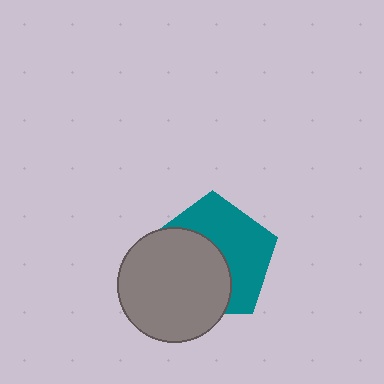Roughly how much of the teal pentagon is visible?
About half of it is visible (roughly 51%).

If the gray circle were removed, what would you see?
You would see the complete teal pentagon.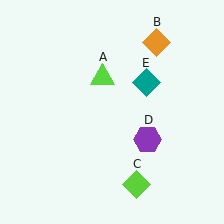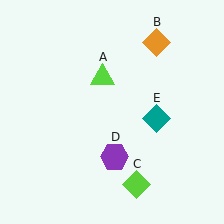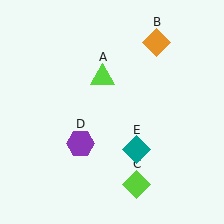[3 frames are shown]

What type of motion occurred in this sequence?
The purple hexagon (object D), teal diamond (object E) rotated clockwise around the center of the scene.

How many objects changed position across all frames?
2 objects changed position: purple hexagon (object D), teal diamond (object E).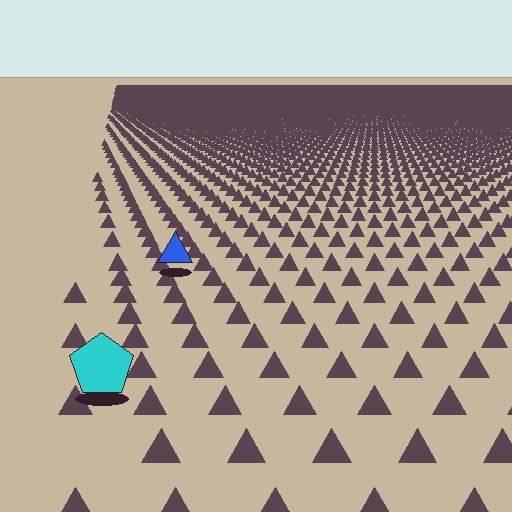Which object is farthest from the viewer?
The blue triangle is farthest from the viewer. It appears smaller and the ground texture around it is denser.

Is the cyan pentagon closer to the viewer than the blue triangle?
Yes. The cyan pentagon is closer — you can tell from the texture gradient: the ground texture is coarser near it.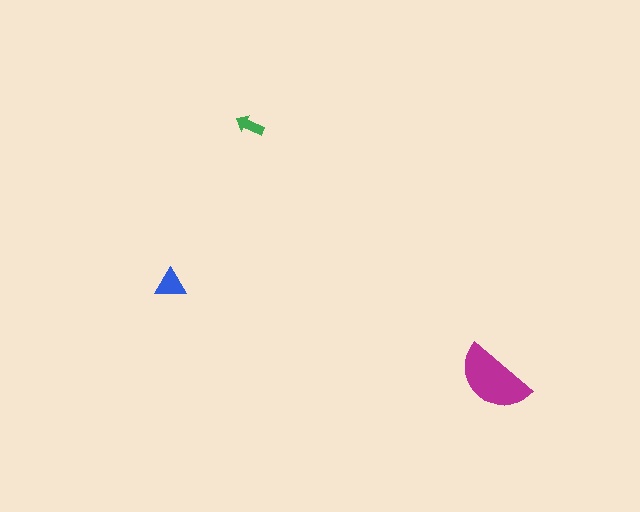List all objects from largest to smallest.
The magenta semicircle, the blue triangle, the green arrow.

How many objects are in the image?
There are 3 objects in the image.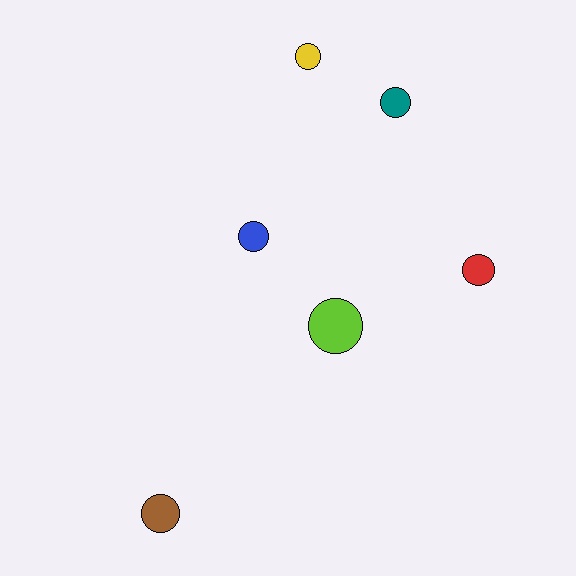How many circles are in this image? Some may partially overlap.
There are 6 circles.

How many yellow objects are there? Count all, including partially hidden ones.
There is 1 yellow object.